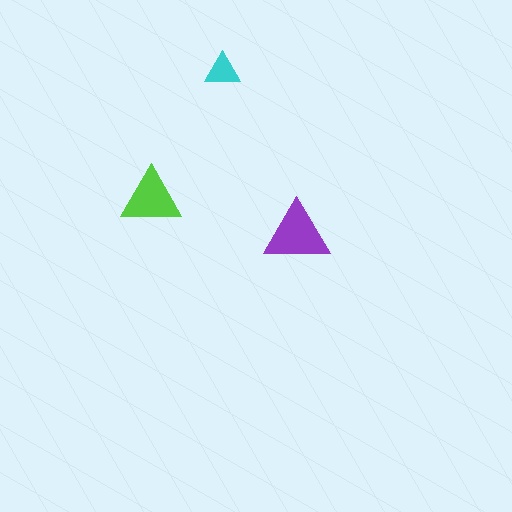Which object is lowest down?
The purple triangle is bottommost.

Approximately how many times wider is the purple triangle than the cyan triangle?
About 2 times wider.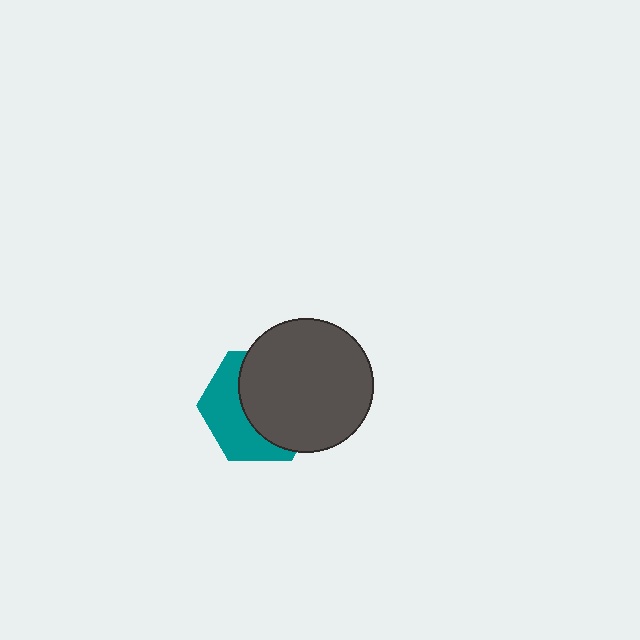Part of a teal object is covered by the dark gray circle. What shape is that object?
It is a hexagon.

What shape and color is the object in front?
The object in front is a dark gray circle.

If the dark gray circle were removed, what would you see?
You would see the complete teal hexagon.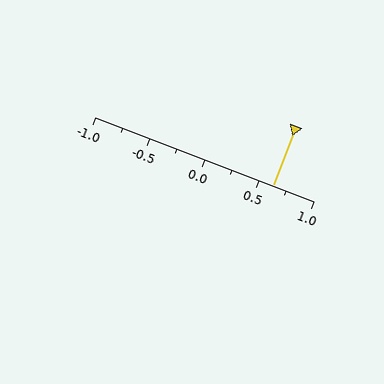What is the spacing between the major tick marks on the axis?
The major ticks are spaced 0.5 apart.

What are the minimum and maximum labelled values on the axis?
The axis runs from -1.0 to 1.0.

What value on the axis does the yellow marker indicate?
The marker indicates approximately 0.62.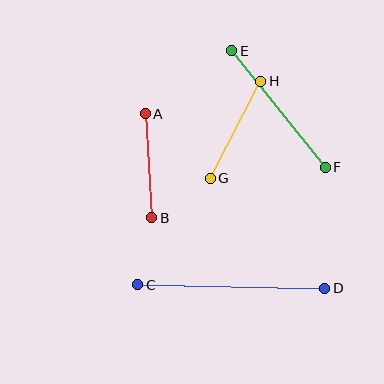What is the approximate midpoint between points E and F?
The midpoint is at approximately (278, 109) pixels.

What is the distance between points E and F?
The distance is approximately 149 pixels.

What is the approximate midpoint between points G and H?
The midpoint is at approximately (236, 130) pixels.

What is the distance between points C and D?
The distance is approximately 187 pixels.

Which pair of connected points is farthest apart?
Points C and D are farthest apart.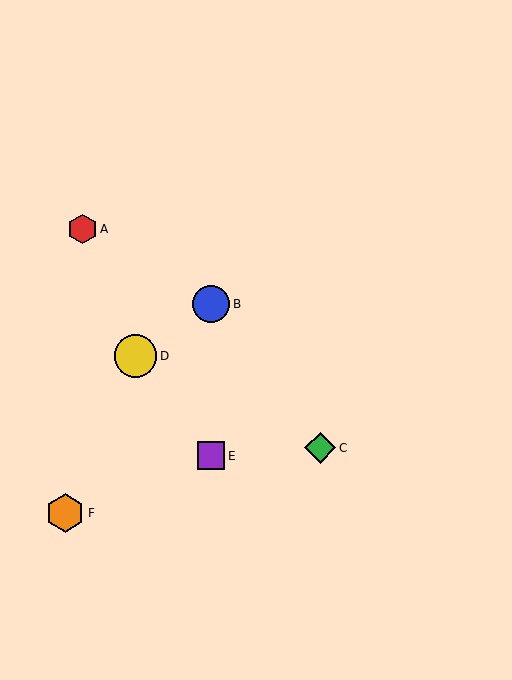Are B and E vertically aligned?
Yes, both are at x≈211.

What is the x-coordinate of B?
Object B is at x≈211.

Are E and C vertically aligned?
No, E is at x≈211 and C is at x≈320.